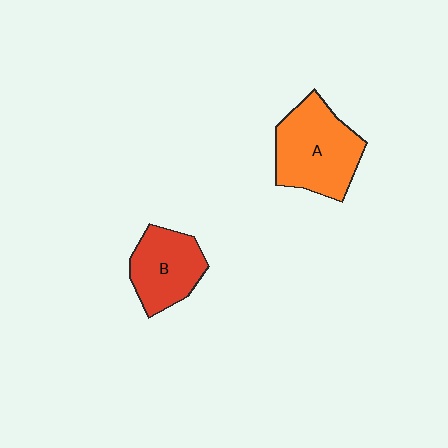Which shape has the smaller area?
Shape B (red).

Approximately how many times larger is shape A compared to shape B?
Approximately 1.4 times.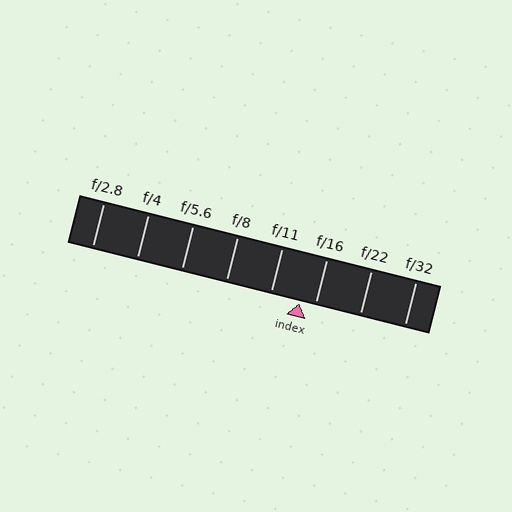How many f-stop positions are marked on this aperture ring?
There are 8 f-stop positions marked.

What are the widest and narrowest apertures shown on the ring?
The widest aperture shown is f/2.8 and the narrowest is f/32.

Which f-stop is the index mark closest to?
The index mark is closest to f/16.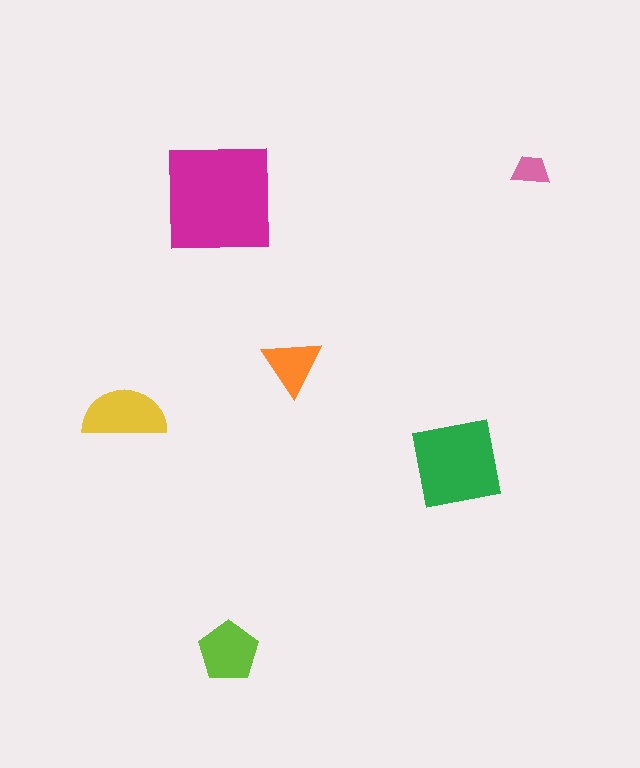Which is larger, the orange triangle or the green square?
The green square.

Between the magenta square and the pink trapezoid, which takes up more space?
The magenta square.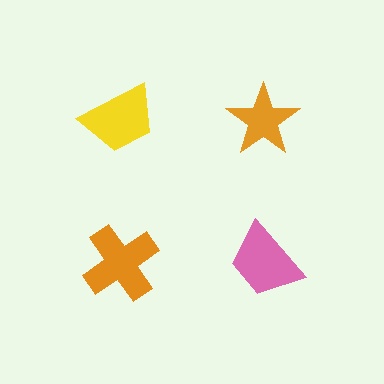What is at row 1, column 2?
An orange star.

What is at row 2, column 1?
An orange cross.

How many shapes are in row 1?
2 shapes.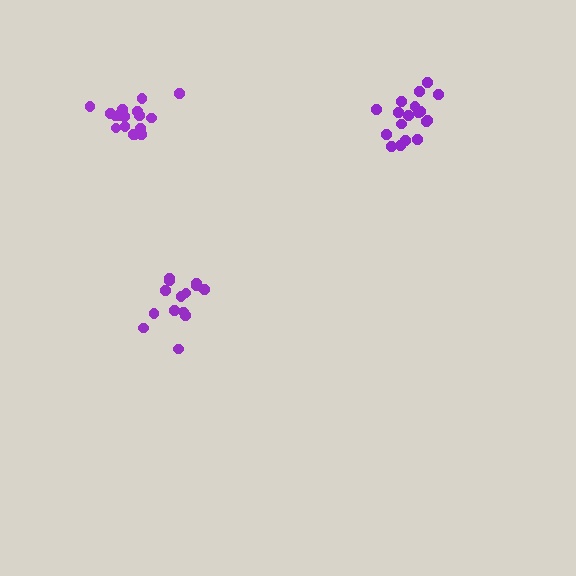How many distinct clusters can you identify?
There are 3 distinct clusters.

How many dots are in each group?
Group 1: 14 dots, Group 2: 17 dots, Group 3: 18 dots (49 total).